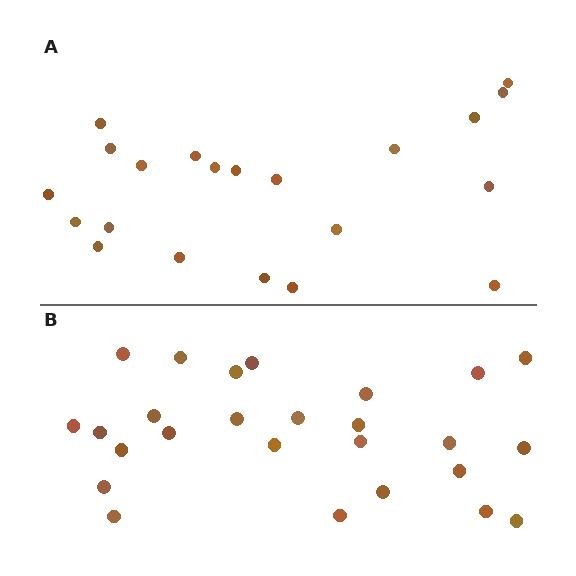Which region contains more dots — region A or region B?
Region B (the bottom region) has more dots.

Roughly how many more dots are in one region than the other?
Region B has about 5 more dots than region A.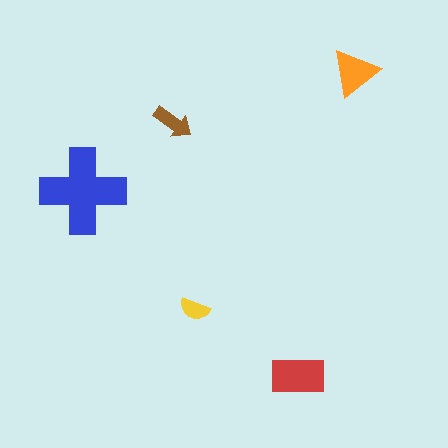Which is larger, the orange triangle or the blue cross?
The blue cross.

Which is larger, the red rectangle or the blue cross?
The blue cross.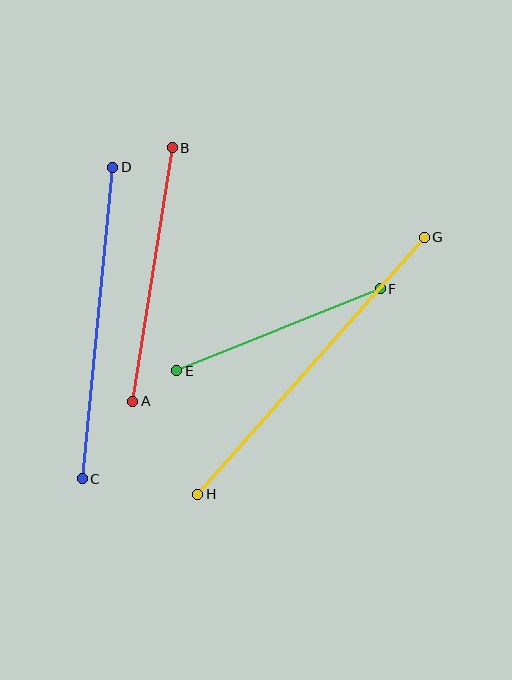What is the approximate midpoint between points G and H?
The midpoint is at approximately (311, 366) pixels.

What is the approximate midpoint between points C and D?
The midpoint is at approximately (98, 323) pixels.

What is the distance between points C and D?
The distance is approximately 313 pixels.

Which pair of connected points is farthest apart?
Points G and H are farthest apart.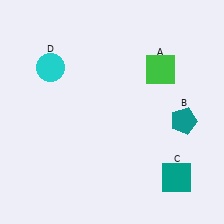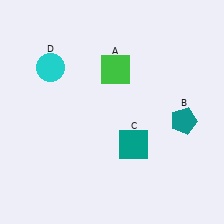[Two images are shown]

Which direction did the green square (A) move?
The green square (A) moved left.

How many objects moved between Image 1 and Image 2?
2 objects moved between the two images.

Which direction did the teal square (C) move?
The teal square (C) moved left.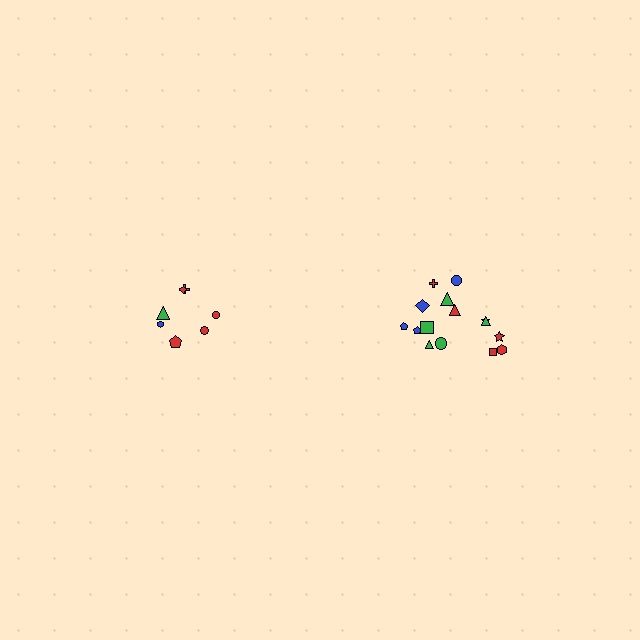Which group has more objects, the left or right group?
The right group.